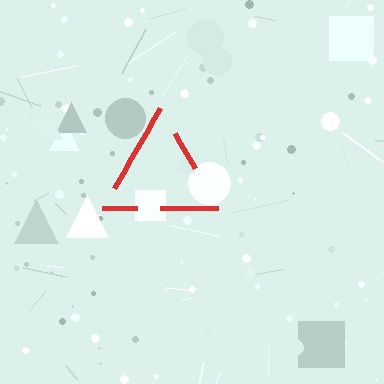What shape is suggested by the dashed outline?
The dashed outline suggests a triangle.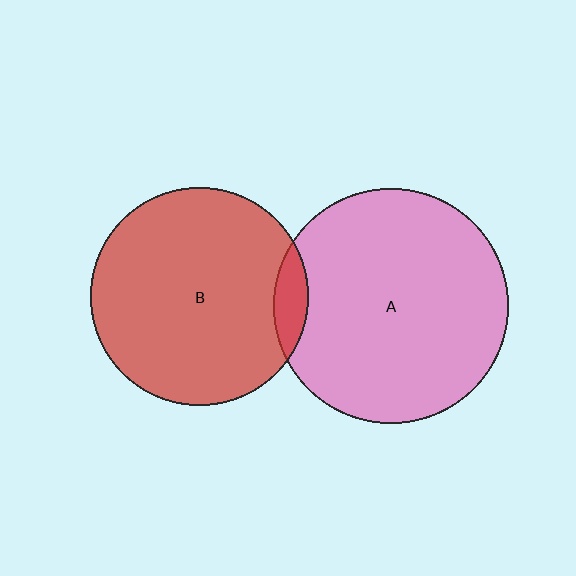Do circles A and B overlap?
Yes.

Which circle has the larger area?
Circle A (pink).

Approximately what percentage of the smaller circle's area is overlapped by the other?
Approximately 10%.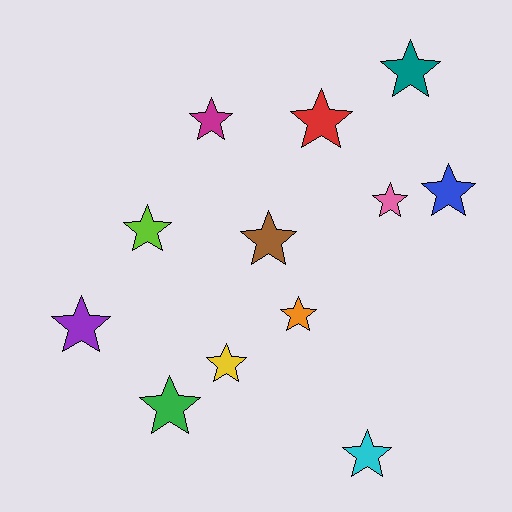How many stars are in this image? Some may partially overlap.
There are 12 stars.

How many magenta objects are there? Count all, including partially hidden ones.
There is 1 magenta object.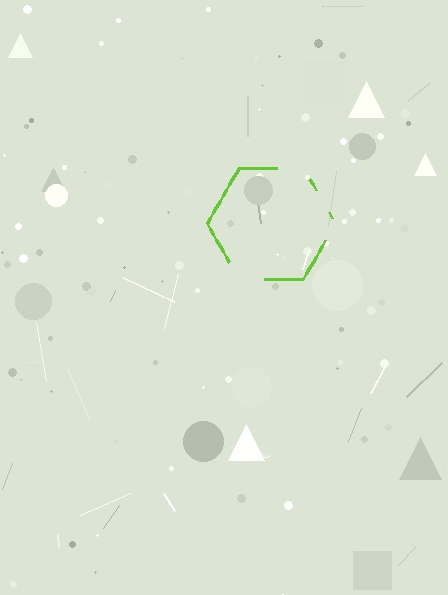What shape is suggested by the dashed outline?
The dashed outline suggests a hexagon.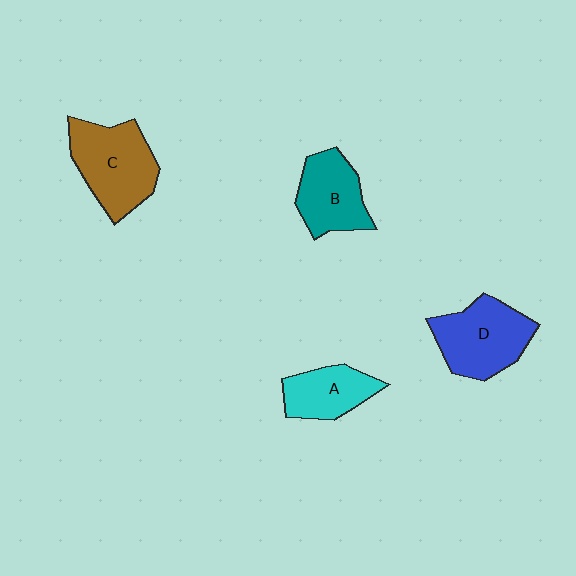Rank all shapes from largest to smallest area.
From largest to smallest: C (brown), D (blue), B (teal), A (cyan).